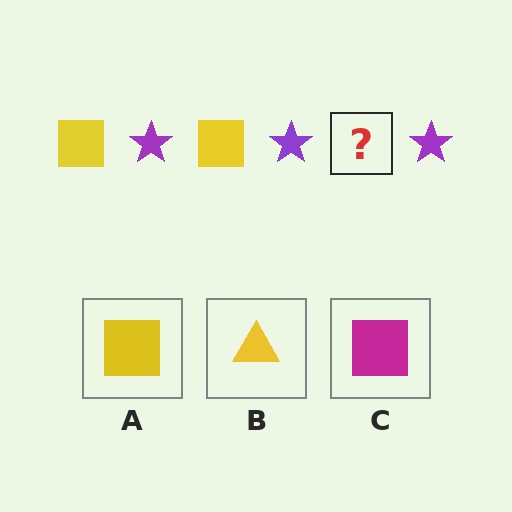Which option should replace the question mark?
Option A.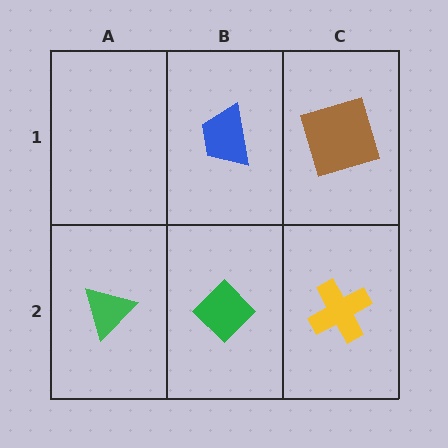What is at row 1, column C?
A brown square.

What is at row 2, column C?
A yellow cross.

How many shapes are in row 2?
3 shapes.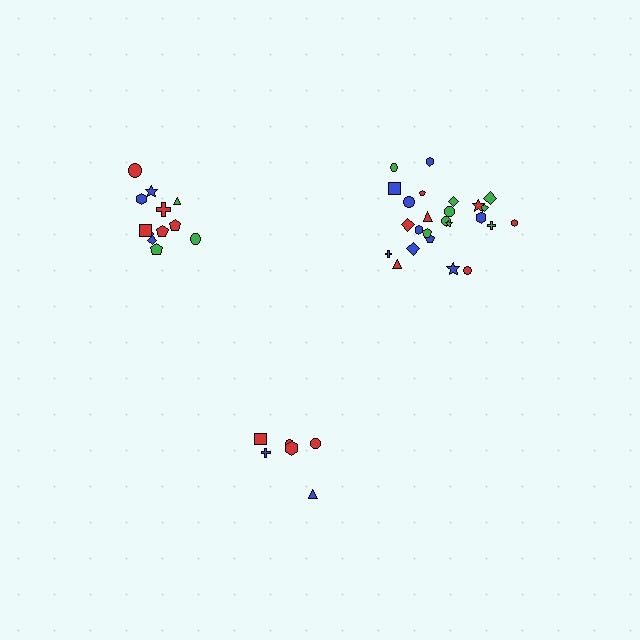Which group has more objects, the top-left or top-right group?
The top-right group.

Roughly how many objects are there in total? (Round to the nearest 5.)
Roughly 45 objects in total.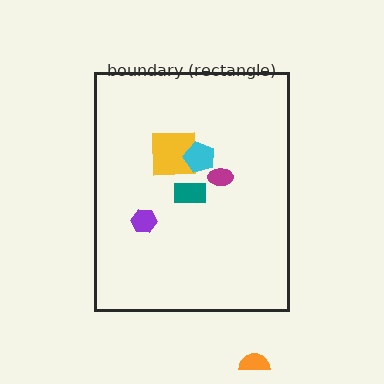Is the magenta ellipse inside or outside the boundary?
Inside.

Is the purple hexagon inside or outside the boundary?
Inside.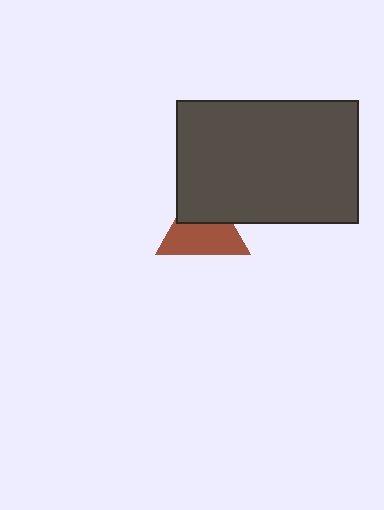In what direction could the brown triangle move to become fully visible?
The brown triangle could move down. That would shift it out from behind the dark gray rectangle entirely.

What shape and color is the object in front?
The object in front is a dark gray rectangle.